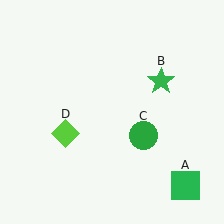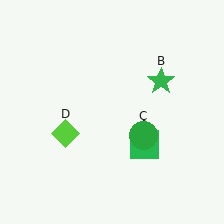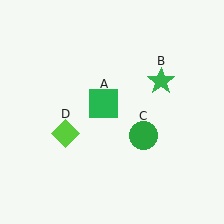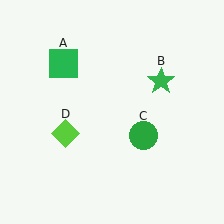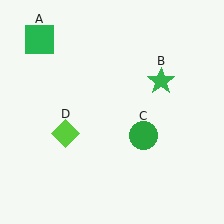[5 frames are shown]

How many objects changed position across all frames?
1 object changed position: green square (object A).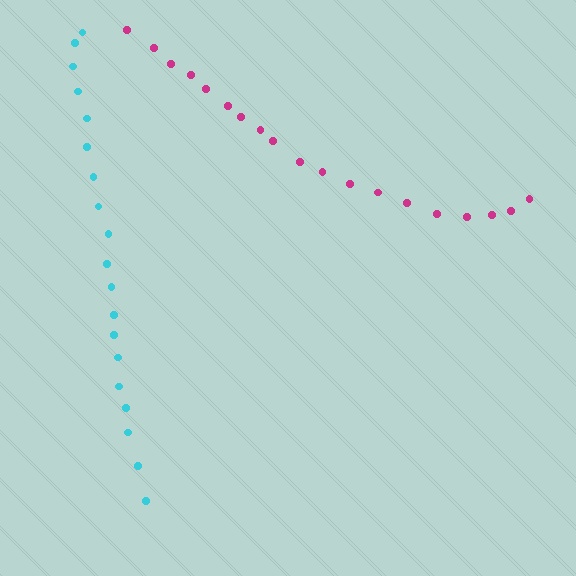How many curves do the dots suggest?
There are 2 distinct paths.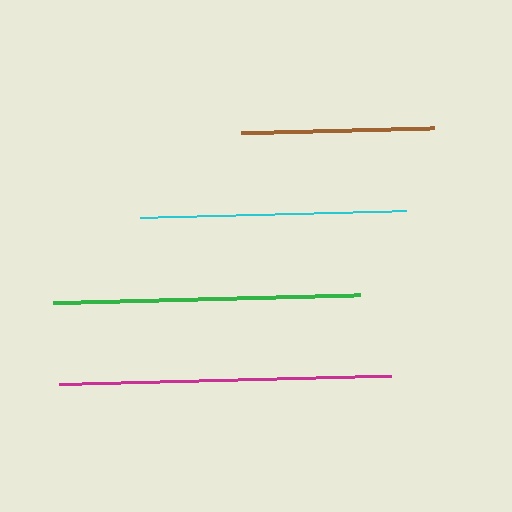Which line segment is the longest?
The magenta line is the longest at approximately 332 pixels.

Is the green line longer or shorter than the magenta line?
The magenta line is longer than the green line.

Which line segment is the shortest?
The brown line is the shortest at approximately 192 pixels.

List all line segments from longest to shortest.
From longest to shortest: magenta, green, cyan, brown.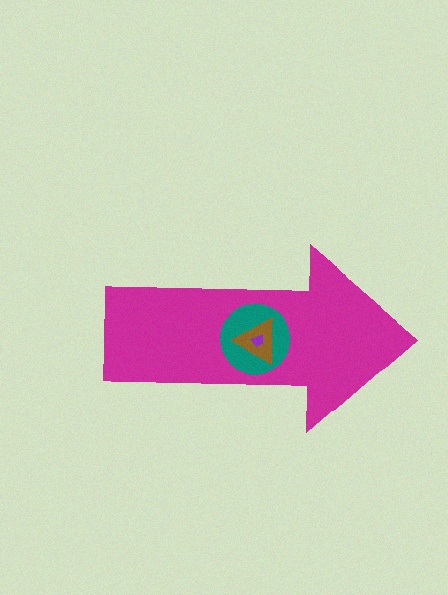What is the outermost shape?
The magenta arrow.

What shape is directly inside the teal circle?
The brown triangle.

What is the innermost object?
The purple trapezoid.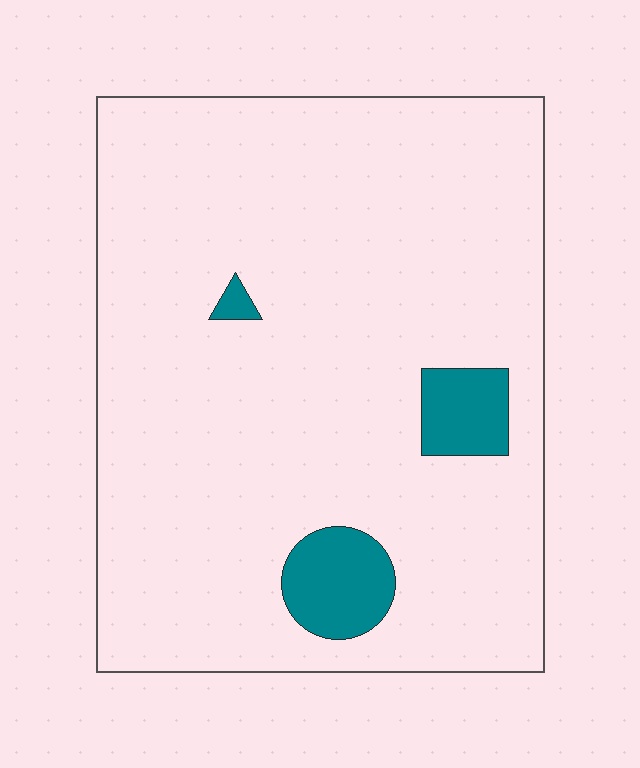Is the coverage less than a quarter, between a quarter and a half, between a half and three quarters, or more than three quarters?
Less than a quarter.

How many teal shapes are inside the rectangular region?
3.